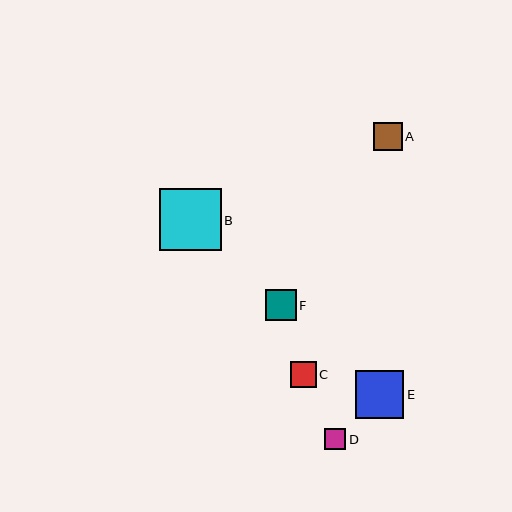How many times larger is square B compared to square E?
Square B is approximately 1.3 times the size of square E.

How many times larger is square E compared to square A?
Square E is approximately 1.7 times the size of square A.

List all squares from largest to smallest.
From largest to smallest: B, E, F, A, C, D.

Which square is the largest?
Square B is the largest with a size of approximately 62 pixels.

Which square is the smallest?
Square D is the smallest with a size of approximately 22 pixels.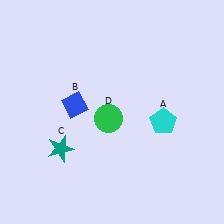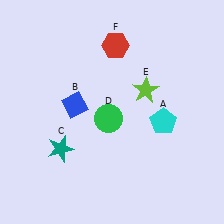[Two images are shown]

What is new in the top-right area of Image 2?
A lime star (E) was added in the top-right area of Image 2.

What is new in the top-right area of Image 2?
A red hexagon (F) was added in the top-right area of Image 2.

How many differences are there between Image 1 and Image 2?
There are 2 differences between the two images.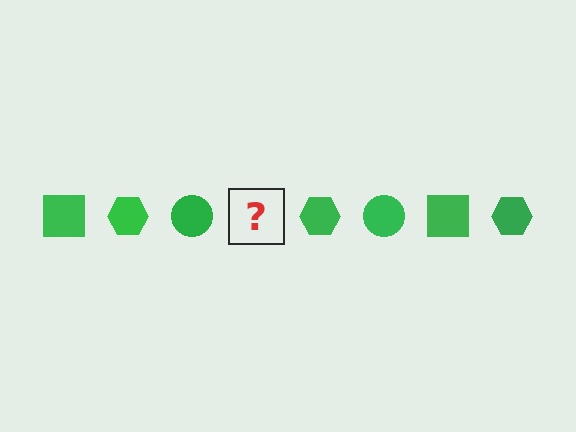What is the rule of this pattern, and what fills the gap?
The rule is that the pattern cycles through square, hexagon, circle shapes in green. The gap should be filled with a green square.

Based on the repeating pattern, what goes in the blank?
The blank should be a green square.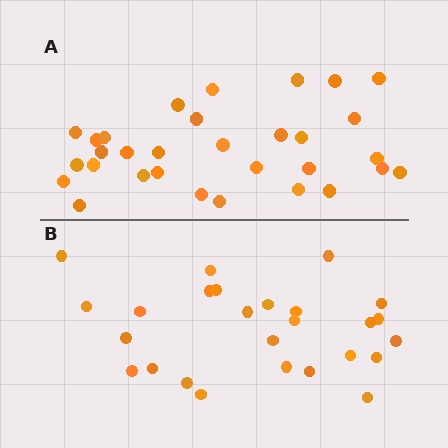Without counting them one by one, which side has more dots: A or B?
Region A (the top region) has more dots.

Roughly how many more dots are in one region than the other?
Region A has about 5 more dots than region B.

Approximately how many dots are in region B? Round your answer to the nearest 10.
About 30 dots. (The exact count is 26, which rounds to 30.)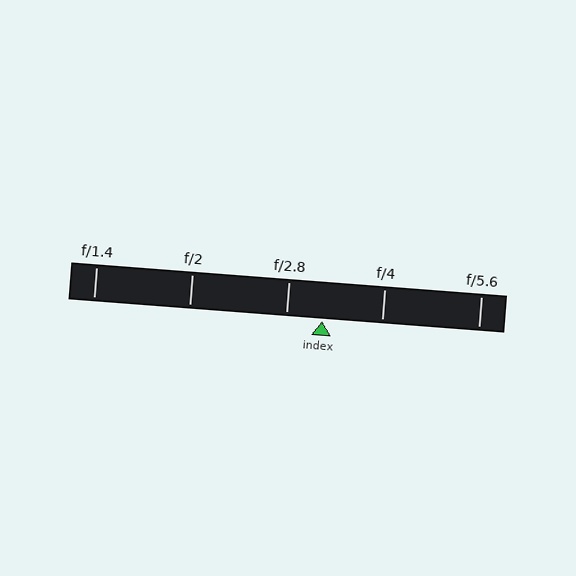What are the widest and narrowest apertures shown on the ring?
The widest aperture shown is f/1.4 and the narrowest is f/5.6.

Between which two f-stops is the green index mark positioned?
The index mark is between f/2.8 and f/4.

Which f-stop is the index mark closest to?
The index mark is closest to f/2.8.